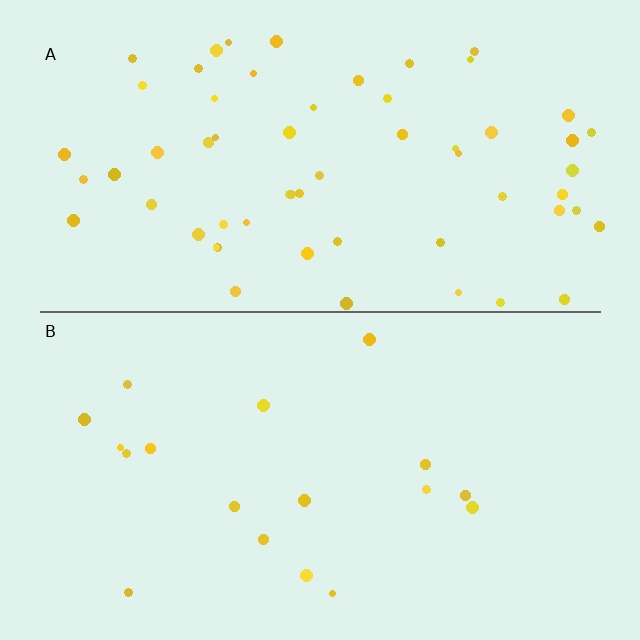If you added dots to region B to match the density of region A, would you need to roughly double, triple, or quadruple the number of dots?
Approximately triple.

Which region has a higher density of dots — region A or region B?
A (the top).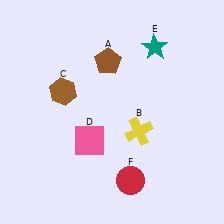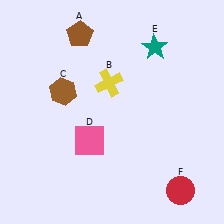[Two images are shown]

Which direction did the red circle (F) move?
The red circle (F) moved right.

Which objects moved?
The objects that moved are: the brown pentagon (A), the yellow cross (B), the red circle (F).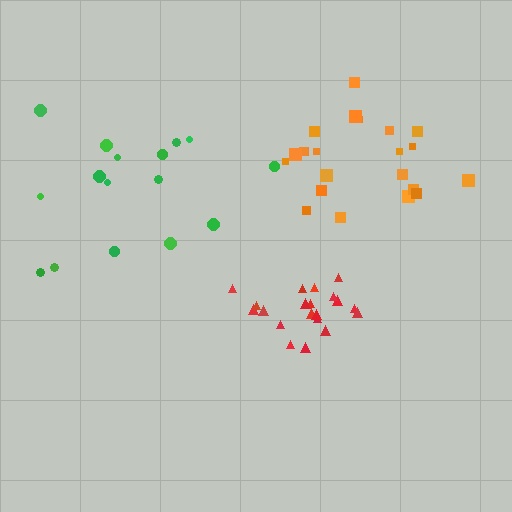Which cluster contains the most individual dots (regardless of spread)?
Orange (22).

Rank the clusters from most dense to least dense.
red, orange, green.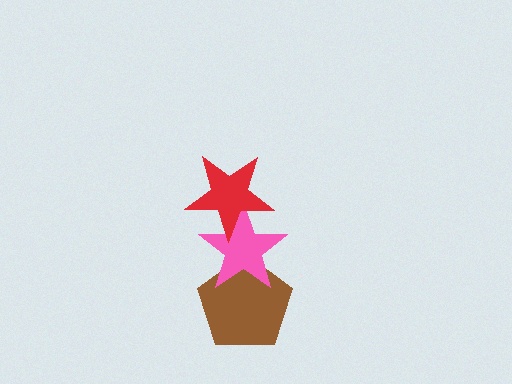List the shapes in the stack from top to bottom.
From top to bottom: the red star, the pink star, the brown pentagon.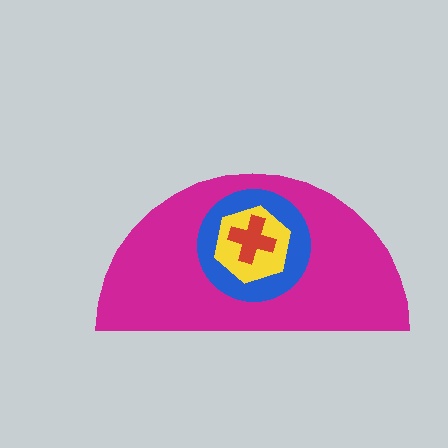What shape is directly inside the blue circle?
The yellow hexagon.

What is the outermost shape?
The magenta semicircle.